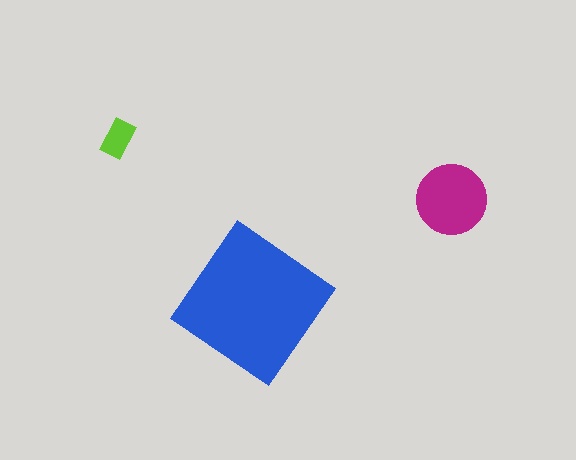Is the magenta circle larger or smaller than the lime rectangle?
Larger.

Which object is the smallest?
The lime rectangle.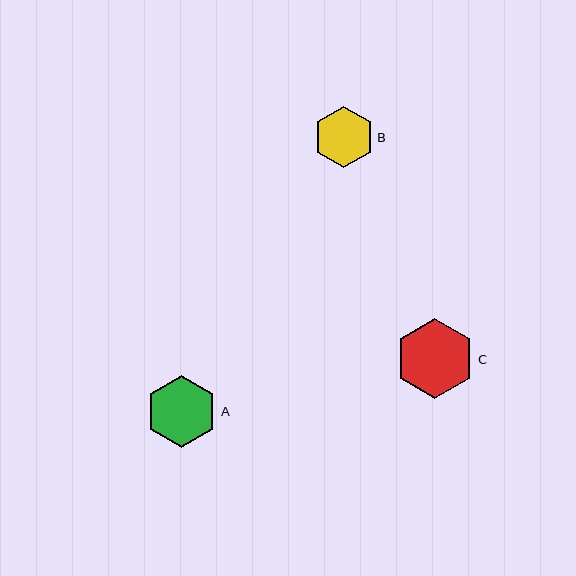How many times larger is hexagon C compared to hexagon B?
Hexagon C is approximately 1.3 times the size of hexagon B.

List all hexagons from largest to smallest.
From largest to smallest: C, A, B.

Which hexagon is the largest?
Hexagon C is the largest with a size of approximately 80 pixels.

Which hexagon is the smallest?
Hexagon B is the smallest with a size of approximately 61 pixels.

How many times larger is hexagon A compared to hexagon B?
Hexagon A is approximately 1.2 times the size of hexagon B.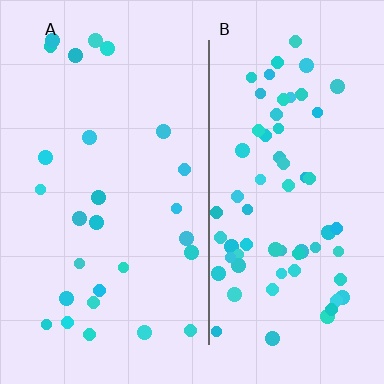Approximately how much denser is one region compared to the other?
Approximately 2.5× — region B over region A.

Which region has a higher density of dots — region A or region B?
B (the right).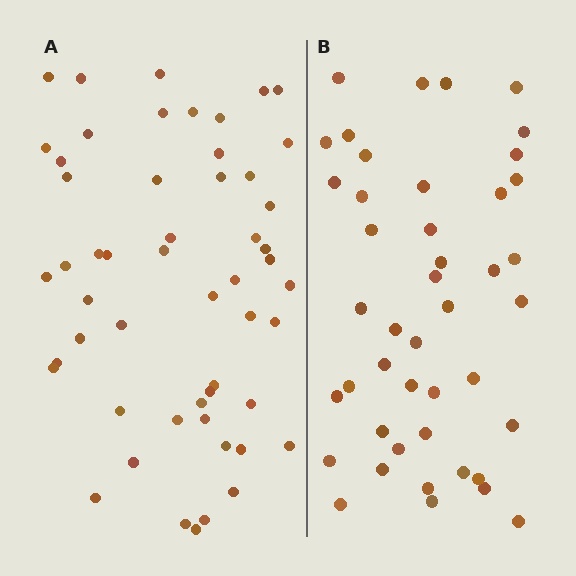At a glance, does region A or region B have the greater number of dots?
Region A (the left region) has more dots.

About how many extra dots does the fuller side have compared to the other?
Region A has roughly 8 or so more dots than region B.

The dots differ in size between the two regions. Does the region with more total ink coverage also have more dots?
No. Region B has more total ink coverage because its dots are larger, but region A actually contains more individual dots. Total area can be misleading — the number of items is what matters here.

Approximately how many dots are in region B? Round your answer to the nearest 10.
About 40 dots. (The exact count is 44, which rounds to 40.)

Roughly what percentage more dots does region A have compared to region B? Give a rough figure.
About 20% more.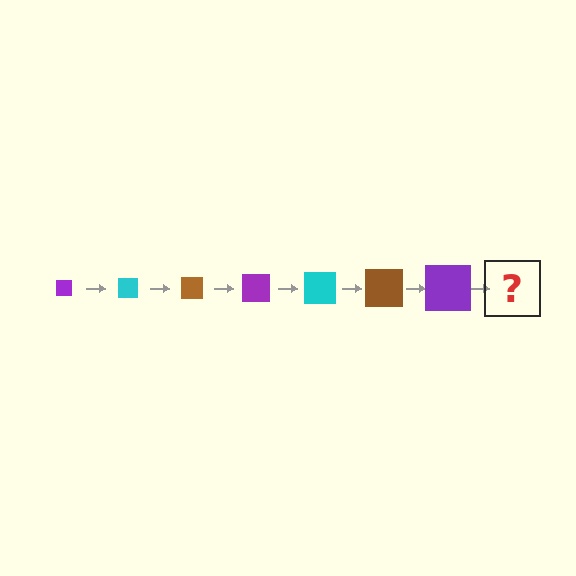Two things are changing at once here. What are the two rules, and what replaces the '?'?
The two rules are that the square grows larger each step and the color cycles through purple, cyan, and brown. The '?' should be a cyan square, larger than the previous one.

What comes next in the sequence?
The next element should be a cyan square, larger than the previous one.